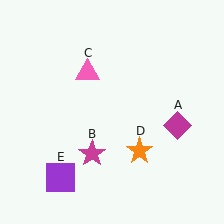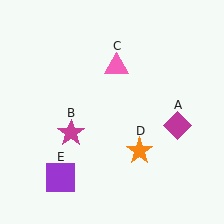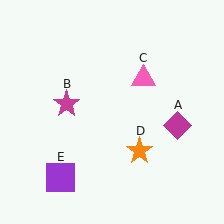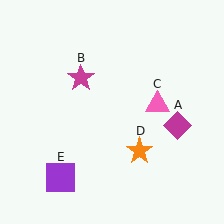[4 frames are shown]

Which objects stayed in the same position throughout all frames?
Magenta diamond (object A) and orange star (object D) and purple square (object E) remained stationary.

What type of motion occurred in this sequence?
The magenta star (object B), pink triangle (object C) rotated clockwise around the center of the scene.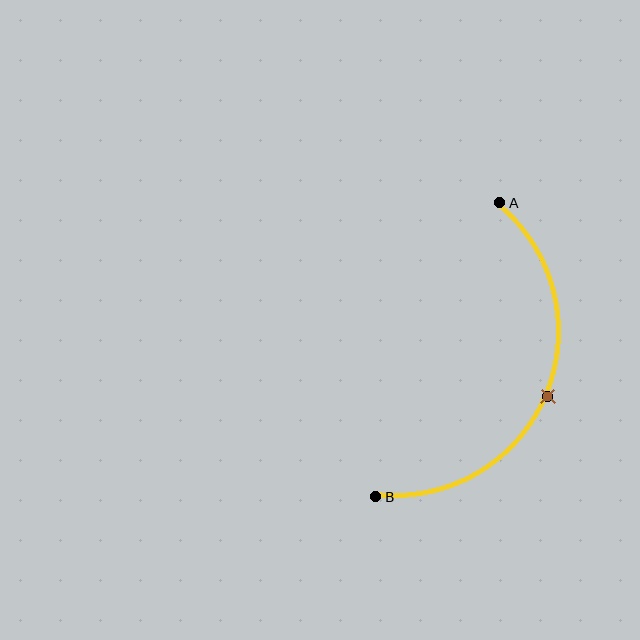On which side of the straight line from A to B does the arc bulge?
The arc bulges to the right of the straight line connecting A and B.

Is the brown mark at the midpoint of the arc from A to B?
Yes. The brown mark lies on the arc at equal arc-length from both A and B — it is the arc midpoint.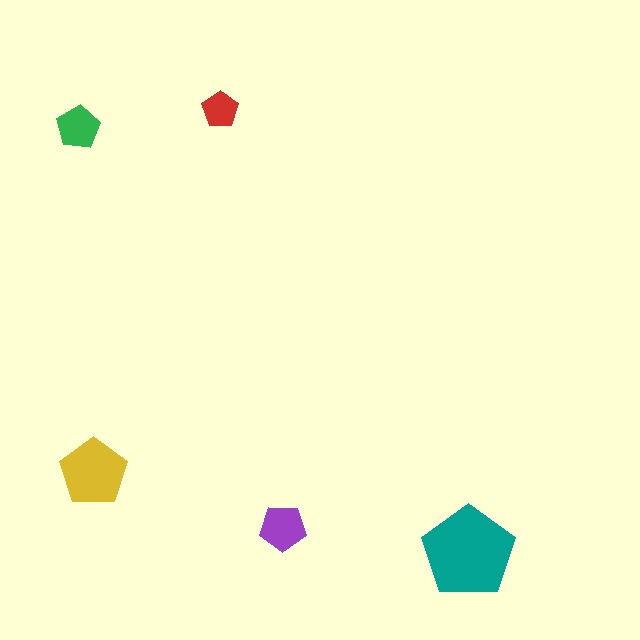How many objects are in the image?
There are 5 objects in the image.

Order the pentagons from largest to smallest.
the teal one, the yellow one, the purple one, the green one, the red one.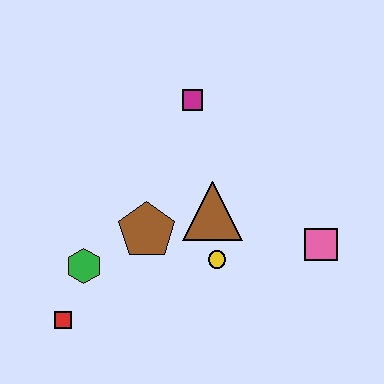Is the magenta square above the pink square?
Yes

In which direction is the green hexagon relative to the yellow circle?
The green hexagon is to the left of the yellow circle.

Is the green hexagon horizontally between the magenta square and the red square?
Yes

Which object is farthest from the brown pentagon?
The pink square is farthest from the brown pentagon.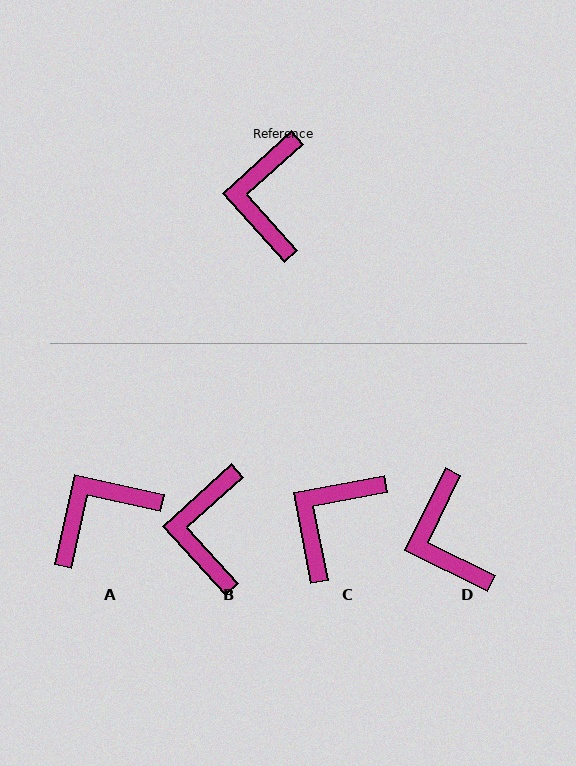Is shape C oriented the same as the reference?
No, it is off by about 31 degrees.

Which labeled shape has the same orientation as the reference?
B.